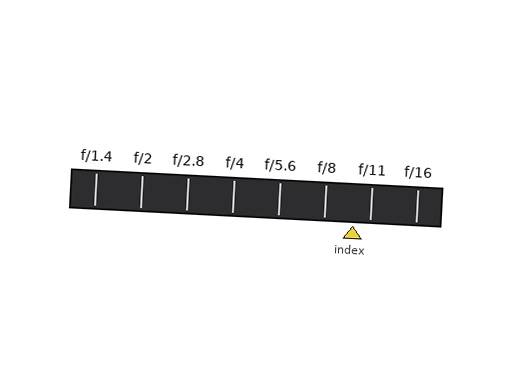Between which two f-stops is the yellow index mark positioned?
The index mark is between f/8 and f/11.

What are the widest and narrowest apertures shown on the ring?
The widest aperture shown is f/1.4 and the narrowest is f/16.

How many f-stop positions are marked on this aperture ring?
There are 8 f-stop positions marked.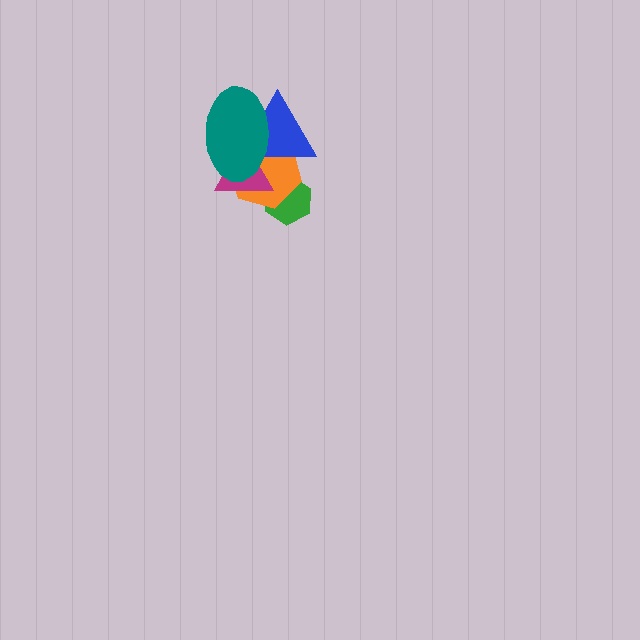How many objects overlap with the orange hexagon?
4 objects overlap with the orange hexagon.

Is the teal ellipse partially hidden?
No, no other shape covers it.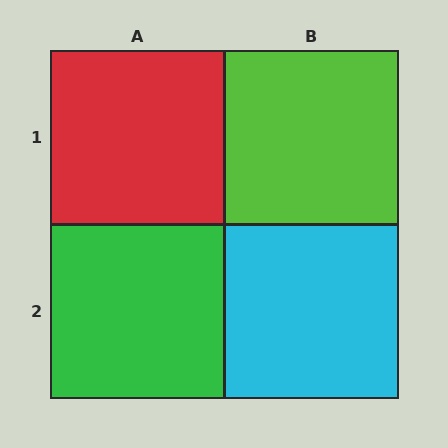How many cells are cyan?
1 cell is cyan.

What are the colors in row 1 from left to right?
Red, lime.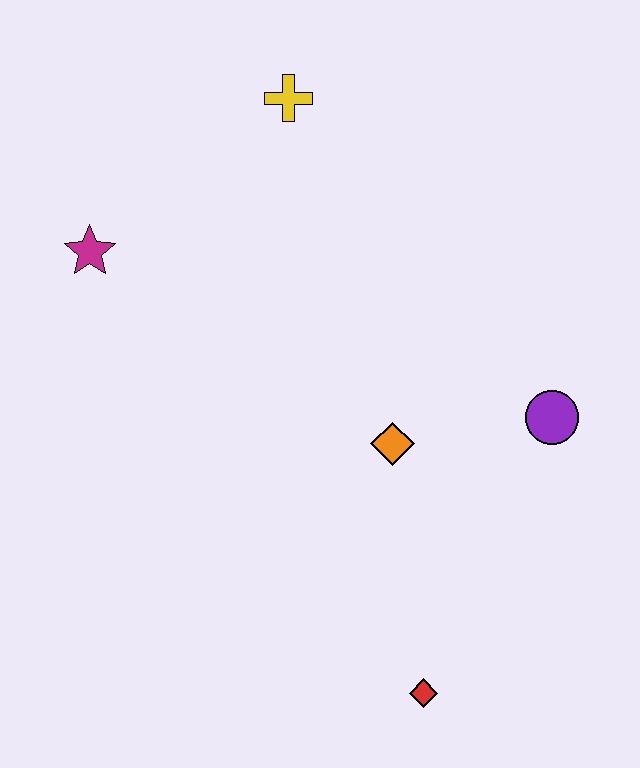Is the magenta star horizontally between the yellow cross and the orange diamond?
No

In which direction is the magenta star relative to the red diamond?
The magenta star is above the red diamond.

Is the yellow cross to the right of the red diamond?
No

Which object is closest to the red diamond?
The orange diamond is closest to the red diamond.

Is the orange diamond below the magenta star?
Yes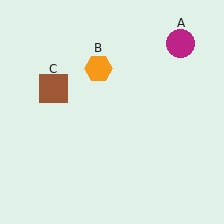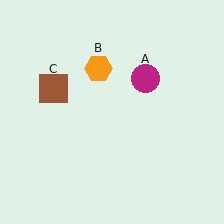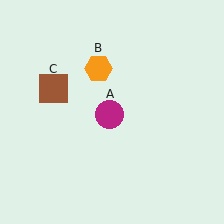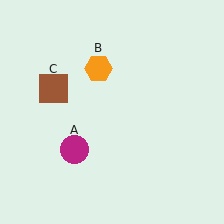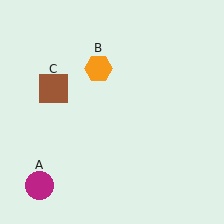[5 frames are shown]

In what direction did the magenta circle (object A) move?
The magenta circle (object A) moved down and to the left.